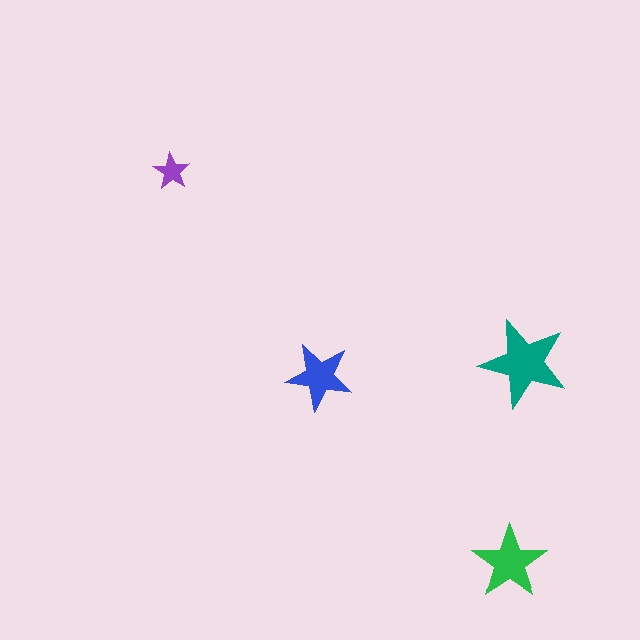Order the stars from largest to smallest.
the teal one, the green one, the blue one, the purple one.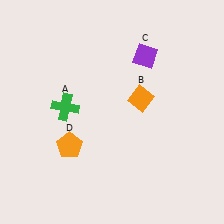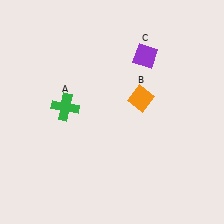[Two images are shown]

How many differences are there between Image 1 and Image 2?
There is 1 difference between the two images.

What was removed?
The orange pentagon (D) was removed in Image 2.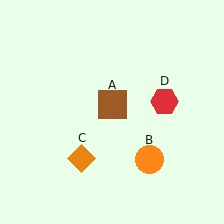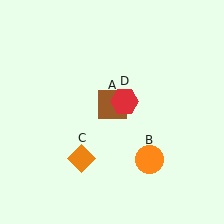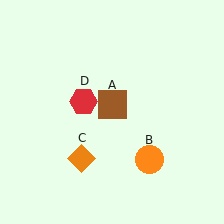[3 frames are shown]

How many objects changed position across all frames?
1 object changed position: red hexagon (object D).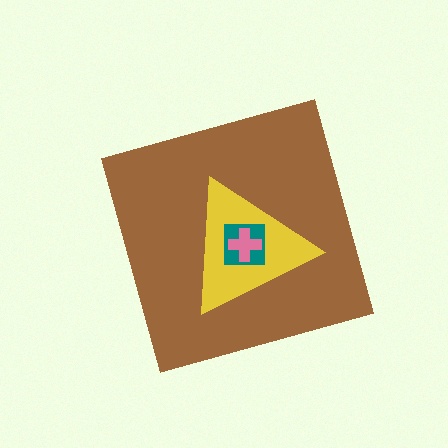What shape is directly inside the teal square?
The pink cross.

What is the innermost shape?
The pink cross.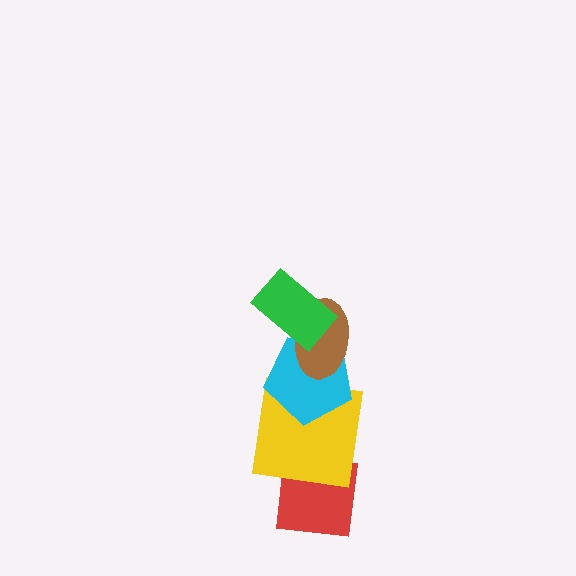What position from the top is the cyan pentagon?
The cyan pentagon is 3rd from the top.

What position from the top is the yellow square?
The yellow square is 4th from the top.